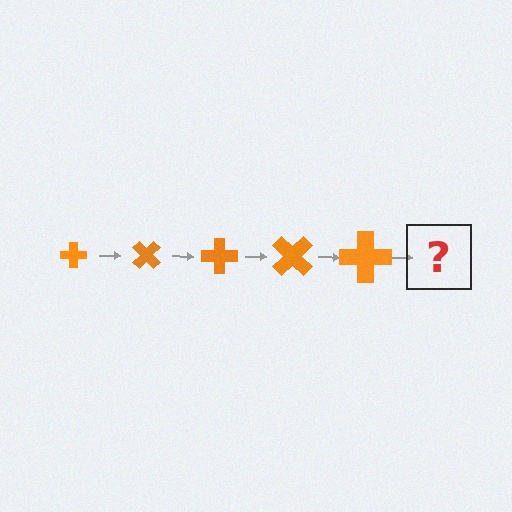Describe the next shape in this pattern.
It should be a cross, larger than the previous one and rotated 225 degrees from the start.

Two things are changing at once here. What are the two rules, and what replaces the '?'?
The two rules are that the cross grows larger each step and it rotates 45 degrees each step. The '?' should be a cross, larger than the previous one and rotated 225 degrees from the start.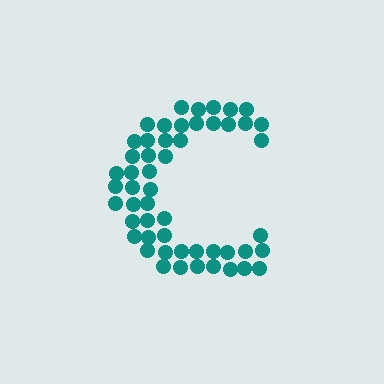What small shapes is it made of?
It is made of small circles.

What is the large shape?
The large shape is the letter C.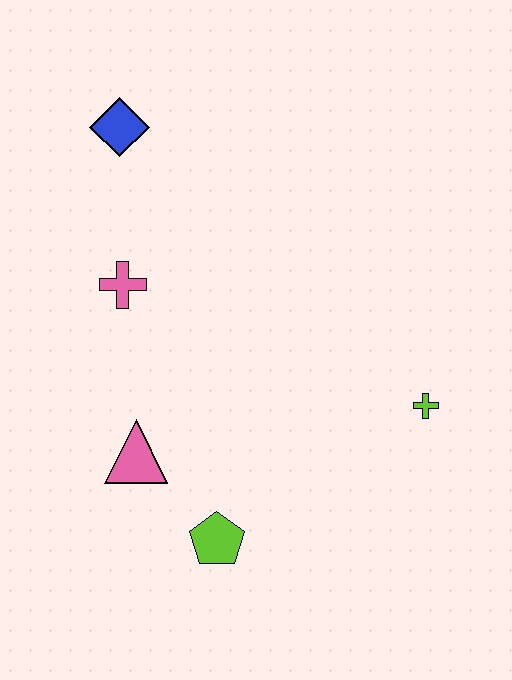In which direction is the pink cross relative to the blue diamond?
The pink cross is below the blue diamond.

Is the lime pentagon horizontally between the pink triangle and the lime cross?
Yes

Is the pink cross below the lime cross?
No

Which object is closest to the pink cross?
The blue diamond is closest to the pink cross.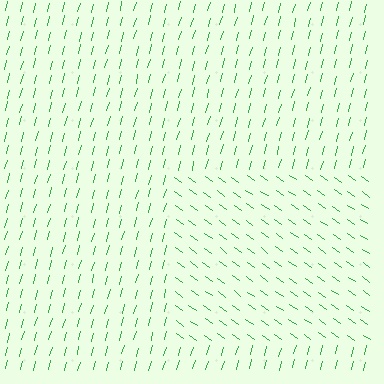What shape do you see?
I see a rectangle.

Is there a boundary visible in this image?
Yes, there is a texture boundary formed by a change in line orientation.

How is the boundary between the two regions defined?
The boundary is defined purely by a change in line orientation (approximately 69 degrees difference). All lines are the same color and thickness.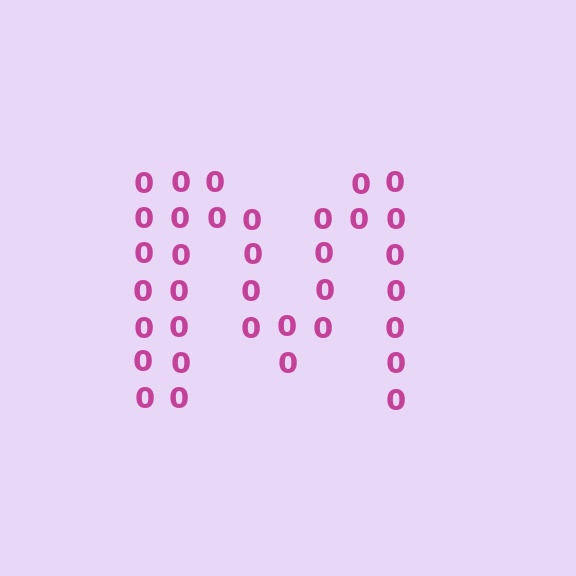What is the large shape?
The large shape is the letter M.